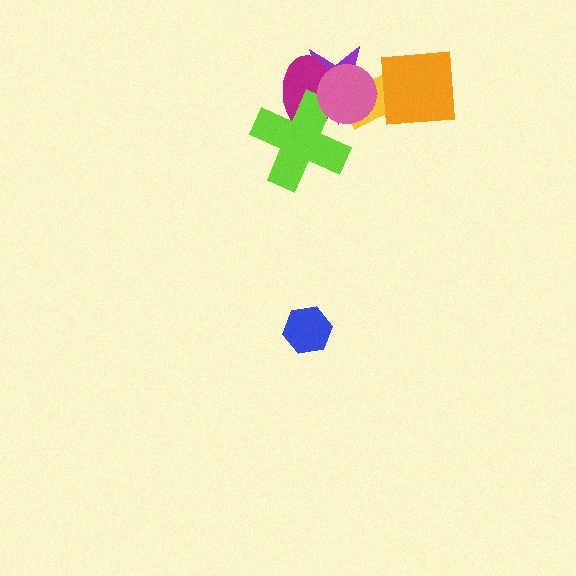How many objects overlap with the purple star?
4 objects overlap with the purple star.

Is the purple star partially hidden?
Yes, it is partially covered by another shape.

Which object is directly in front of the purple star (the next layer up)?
The magenta ellipse is directly in front of the purple star.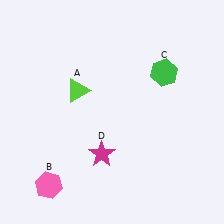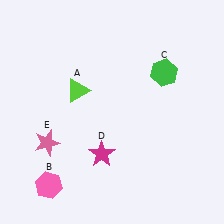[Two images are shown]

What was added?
A pink star (E) was added in Image 2.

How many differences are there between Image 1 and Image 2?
There is 1 difference between the two images.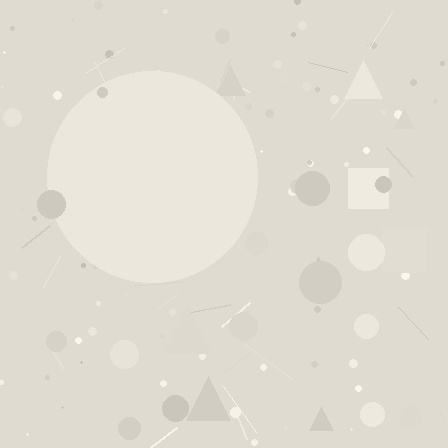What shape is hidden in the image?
A circle is hidden in the image.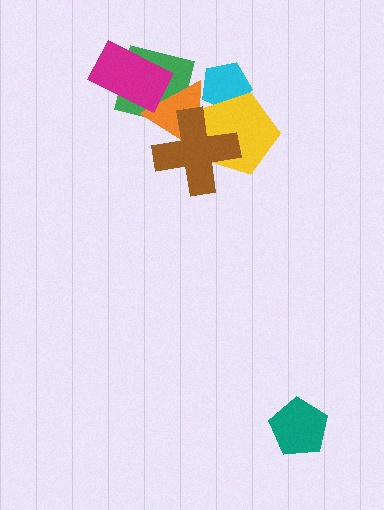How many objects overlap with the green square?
2 objects overlap with the green square.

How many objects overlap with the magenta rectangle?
2 objects overlap with the magenta rectangle.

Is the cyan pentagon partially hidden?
Yes, it is partially covered by another shape.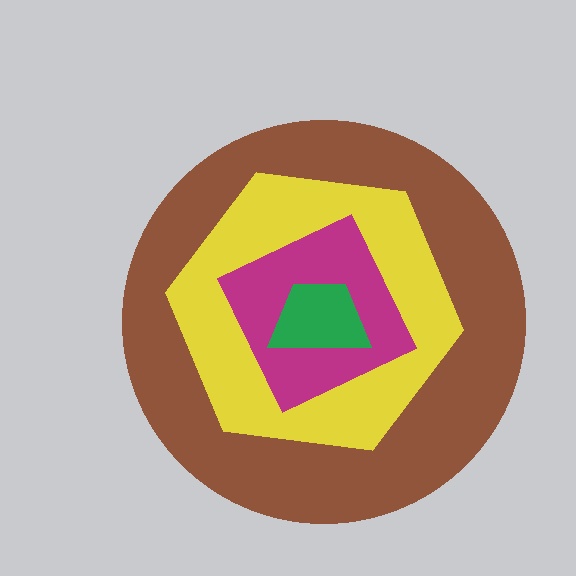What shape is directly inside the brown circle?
The yellow hexagon.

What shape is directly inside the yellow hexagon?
The magenta square.